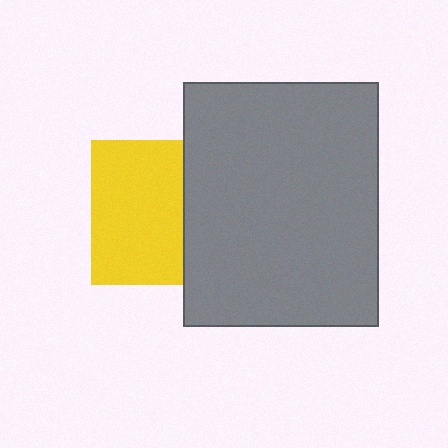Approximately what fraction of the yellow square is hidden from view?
Roughly 36% of the yellow square is hidden behind the gray rectangle.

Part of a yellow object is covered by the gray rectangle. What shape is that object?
It is a square.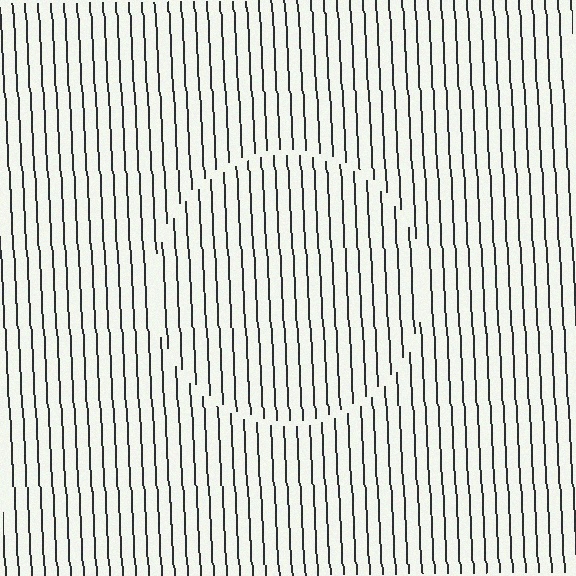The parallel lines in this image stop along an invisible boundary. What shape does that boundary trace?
An illusory circle. The interior of the shape contains the same grating, shifted by half a period — the contour is defined by the phase discontinuity where line-ends from the inner and outer gratings abut.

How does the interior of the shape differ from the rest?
The interior of the shape contains the same grating, shifted by half a period — the contour is defined by the phase discontinuity where line-ends from the inner and outer gratings abut.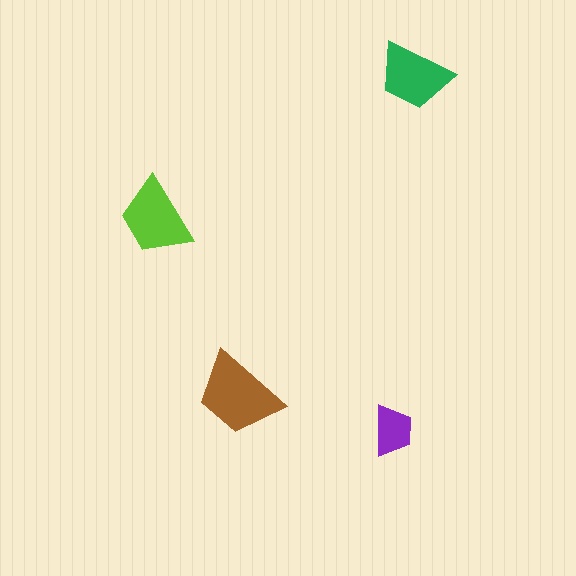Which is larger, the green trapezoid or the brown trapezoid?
The brown one.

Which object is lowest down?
The purple trapezoid is bottommost.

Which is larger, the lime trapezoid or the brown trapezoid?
The brown one.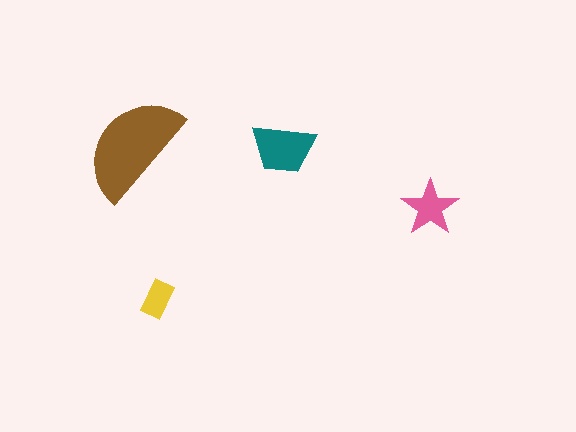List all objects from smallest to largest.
The yellow rectangle, the pink star, the teal trapezoid, the brown semicircle.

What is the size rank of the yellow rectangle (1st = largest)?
4th.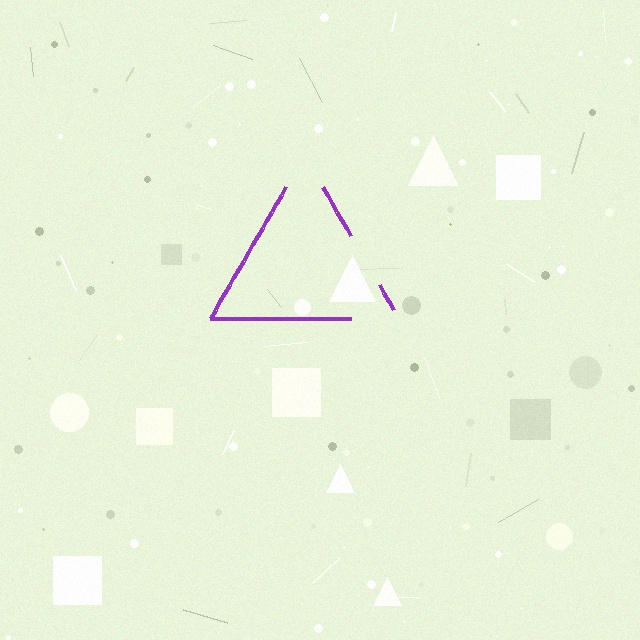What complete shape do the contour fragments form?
The contour fragments form a triangle.